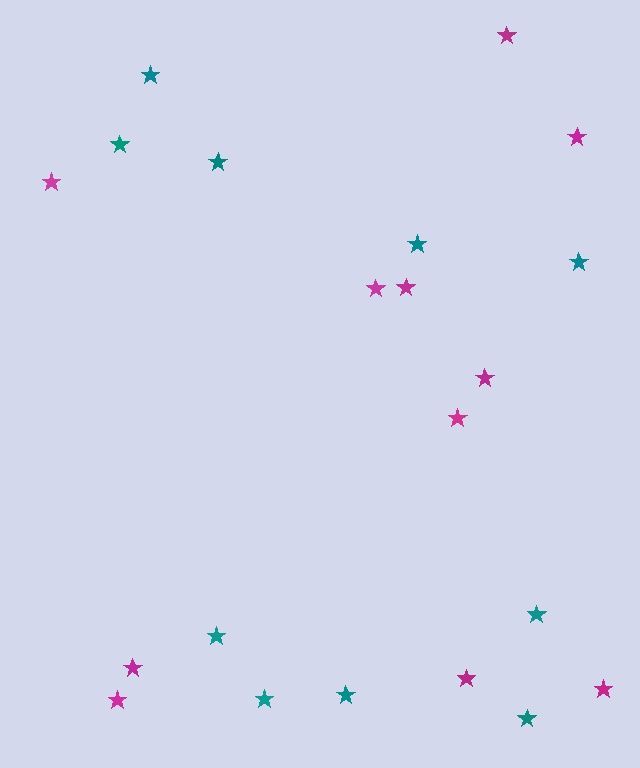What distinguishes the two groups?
There are 2 groups: one group of magenta stars (11) and one group of teal stars (10).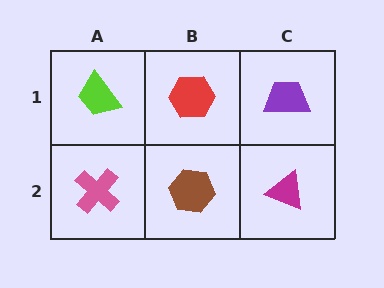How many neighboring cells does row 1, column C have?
2.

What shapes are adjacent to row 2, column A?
A lime trapezoid (row 1, column A), a brown hexagon (row 2, column B).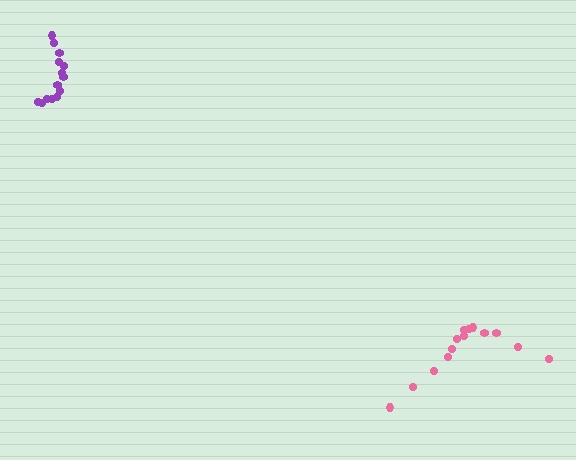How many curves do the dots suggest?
There are 2 distinct paths.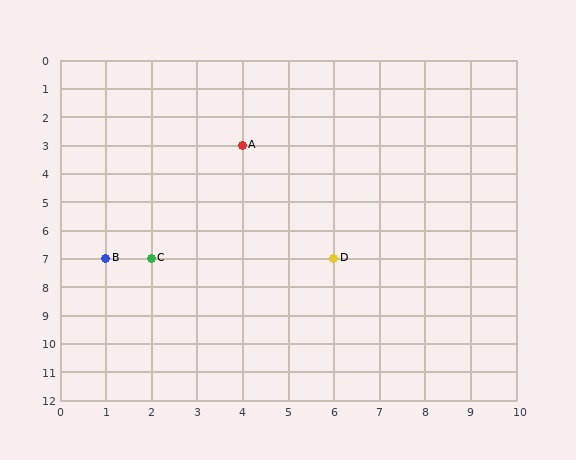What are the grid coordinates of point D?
Point D is at grid coordinates (6, 7).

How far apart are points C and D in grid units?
Points C and D are 4 columns apart.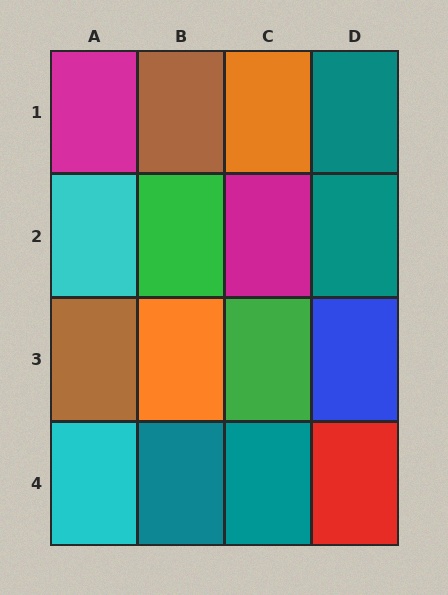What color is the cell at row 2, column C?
Magenta.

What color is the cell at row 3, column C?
Green.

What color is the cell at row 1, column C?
Orange.